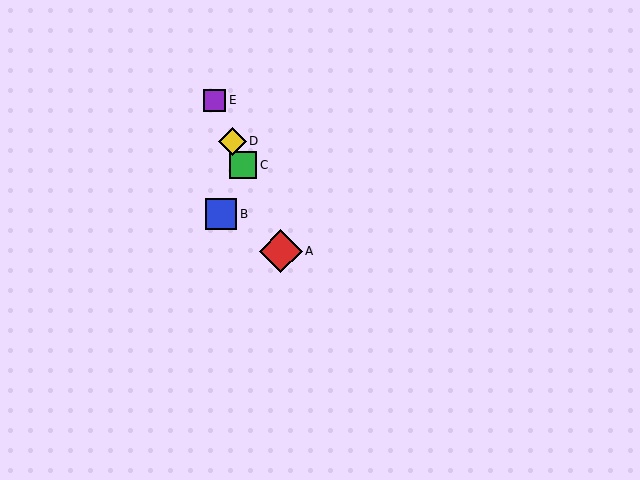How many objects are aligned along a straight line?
4 objects (A, C, D, E) are aligned along a straight line.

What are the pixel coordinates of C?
Object C is at (243, 165).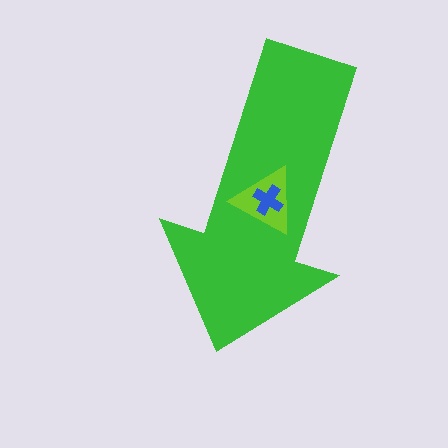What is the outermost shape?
The green arrow.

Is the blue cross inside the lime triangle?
Yes.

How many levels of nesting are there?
3.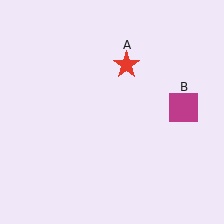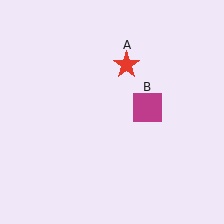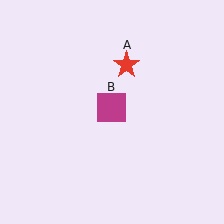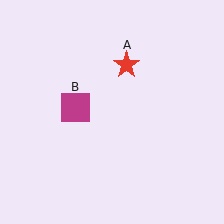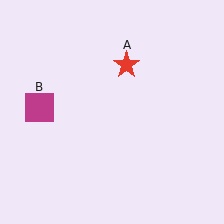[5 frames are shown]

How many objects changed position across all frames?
1 object changed position: magenta square (object B).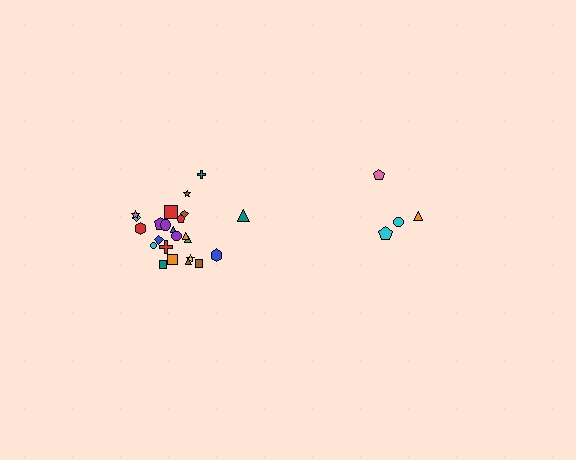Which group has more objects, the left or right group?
The left group.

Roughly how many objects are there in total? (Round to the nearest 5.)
Roughly 30 objects in total.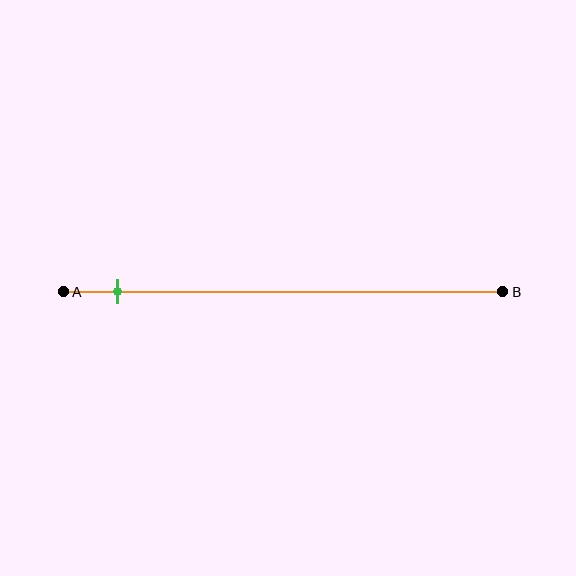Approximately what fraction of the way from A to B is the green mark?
The green mark is approximately 10% of the way from A to B.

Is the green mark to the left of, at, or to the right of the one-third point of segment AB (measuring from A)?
The green mark is to the left of the one-third point of segment AB.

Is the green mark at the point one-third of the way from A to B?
No, the mark is at about 10% from A, not at the 33% one-third point.